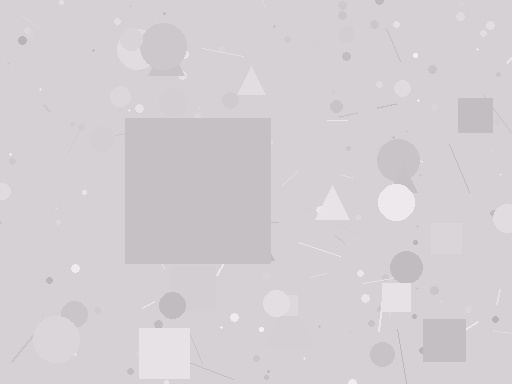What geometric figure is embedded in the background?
A square is embedded in the background.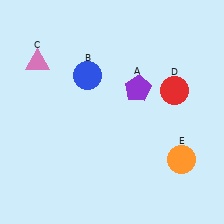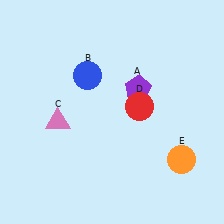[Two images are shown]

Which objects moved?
The objects that moved are: the pink triangle (C), the red circle (D).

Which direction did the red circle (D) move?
The red circle (D) moved left.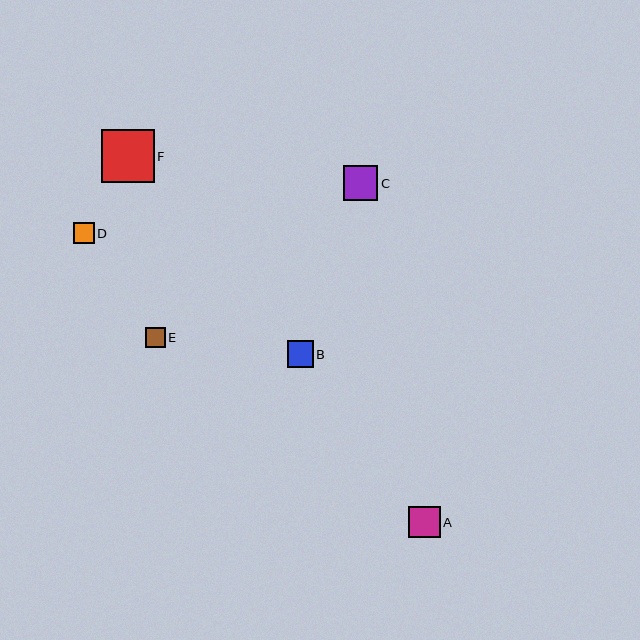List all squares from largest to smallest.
From largest to smallest: F, C, A, B, D, E.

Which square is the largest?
Square F is the largest with a size of approximately 53 pixels.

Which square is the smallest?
Square E is the smallest with a size of approximately 20 pixels.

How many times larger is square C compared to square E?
Square C is approximately 1.7 times the size of square E.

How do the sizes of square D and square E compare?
Square D and square E are approximately the same size.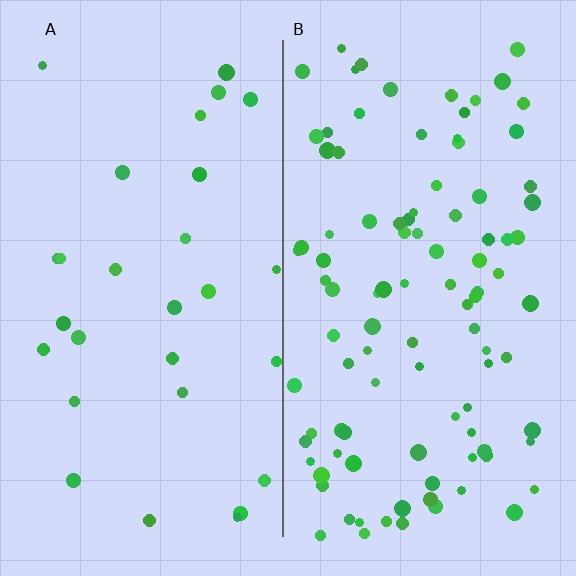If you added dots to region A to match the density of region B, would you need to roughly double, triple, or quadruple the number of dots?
Approximately triple.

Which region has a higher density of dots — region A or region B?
B (the right).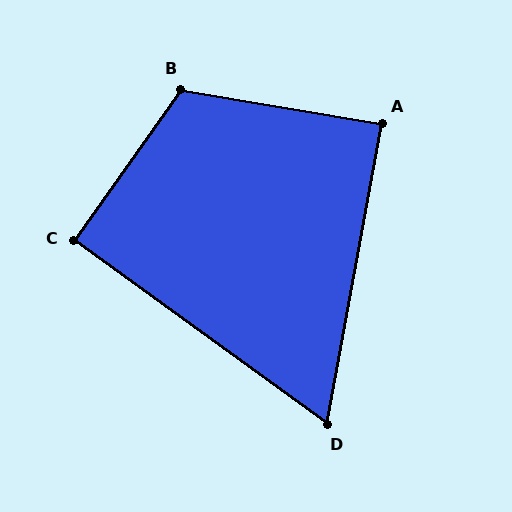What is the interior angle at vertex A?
Approximately 89 degrees (approximately right).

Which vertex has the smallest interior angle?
D, at approximately 64 degrees.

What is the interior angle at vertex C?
Approximately 91 degrees (approximately right).